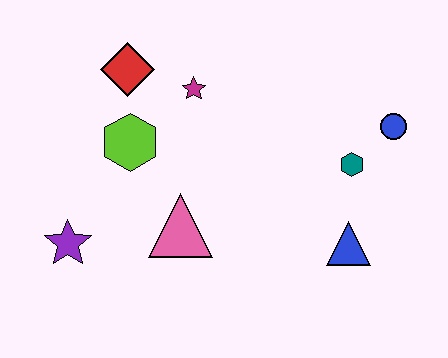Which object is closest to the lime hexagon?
The red diamond is closest to the lime hexagon.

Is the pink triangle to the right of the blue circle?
No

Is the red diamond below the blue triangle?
No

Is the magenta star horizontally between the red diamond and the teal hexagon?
Yes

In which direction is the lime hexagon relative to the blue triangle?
The lime hexagon is to the left of the blue triangle.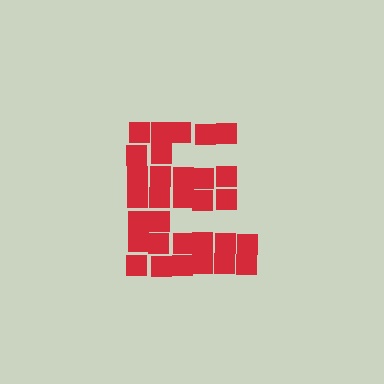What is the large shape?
The large shape is the letter E.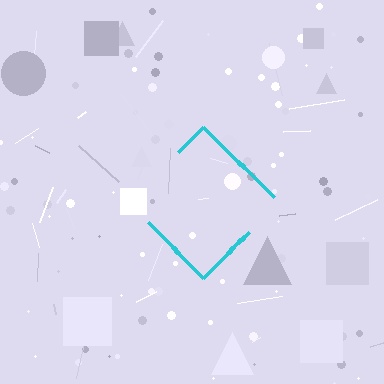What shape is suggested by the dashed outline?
The dashed outline suggests a diamond.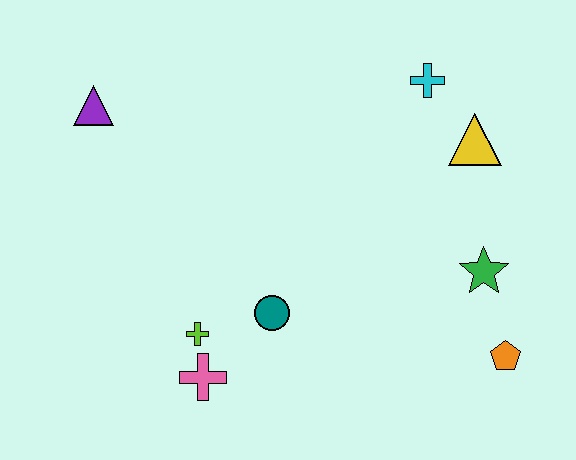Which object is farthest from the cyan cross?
The pink cross is farthest from the cyan cross.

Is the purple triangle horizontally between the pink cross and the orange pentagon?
No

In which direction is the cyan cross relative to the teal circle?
The cyan cross is above the teal circle.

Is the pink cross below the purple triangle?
Yes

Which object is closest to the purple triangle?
The lime cross is closest to the purple triangle.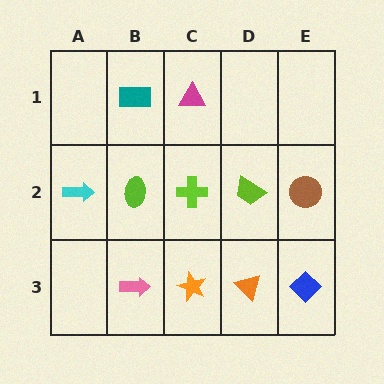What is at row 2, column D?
A lime trapezoid.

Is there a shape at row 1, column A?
No, that cell is empty.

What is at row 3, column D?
An orange triangle.